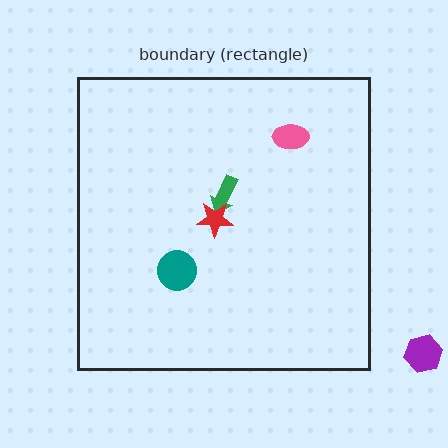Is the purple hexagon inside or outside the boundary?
Outside.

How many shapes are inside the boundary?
4 inside, 1 outside.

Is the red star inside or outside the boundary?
Inside.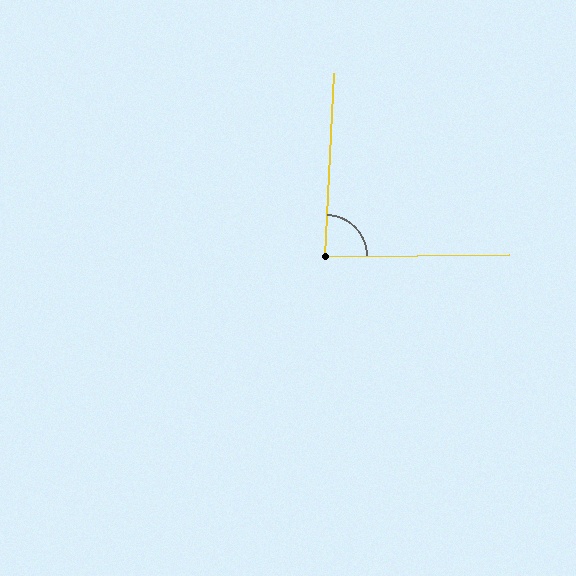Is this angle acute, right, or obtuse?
It is approximately a right angle.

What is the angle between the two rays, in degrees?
Approximately 86 degrees.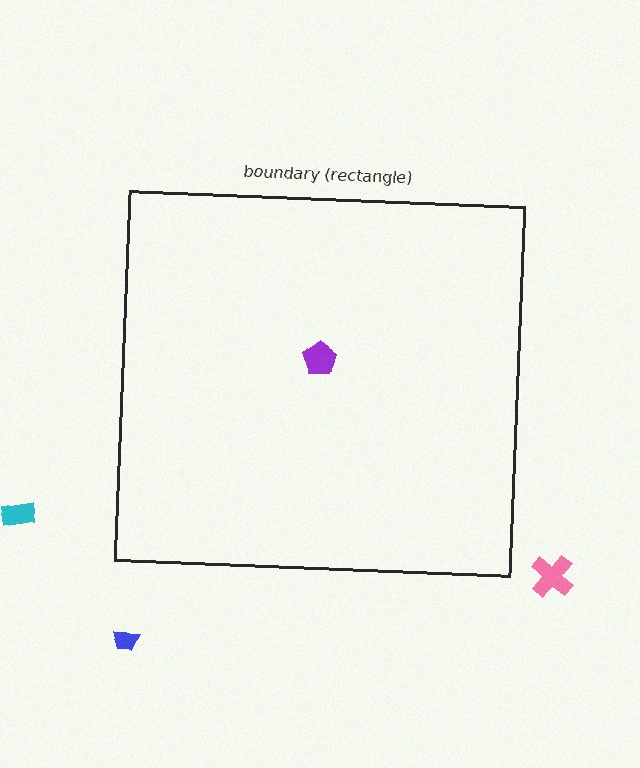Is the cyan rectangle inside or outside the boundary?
Outside.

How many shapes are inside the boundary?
1 inside, 3 outside.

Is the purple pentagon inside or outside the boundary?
Inside.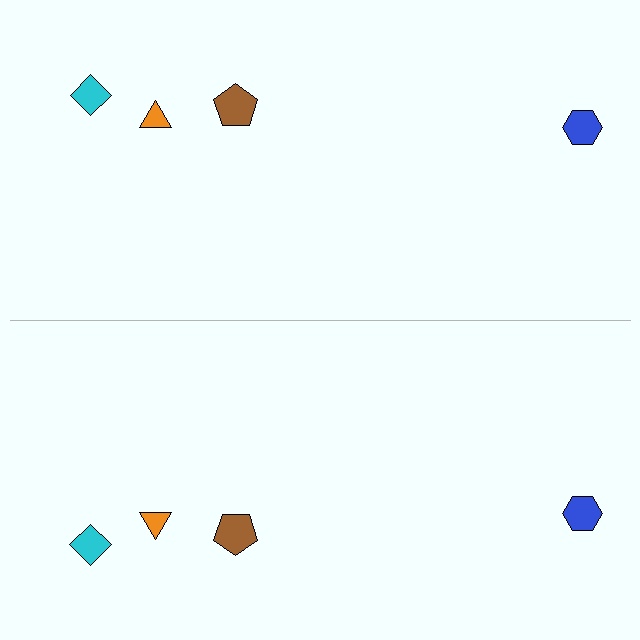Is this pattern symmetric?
Yes, this pattern has bilateral (reflection) symmetry.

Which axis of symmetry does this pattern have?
The pattern has a horizontal axis of symmetry running through the center of the image.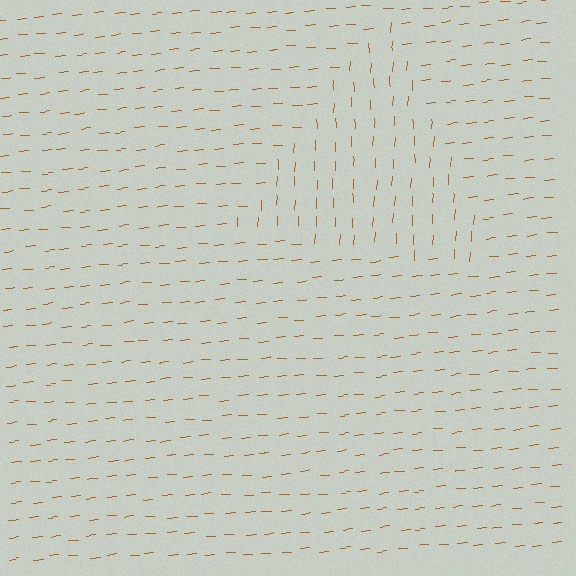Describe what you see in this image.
The image is filled with small brown line segments. A triangle region in the image has lines oriented differently from the surrounding lines, creating a visible texture boundary.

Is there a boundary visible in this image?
Yes, there is a texture boundary formed by a change in line orientation.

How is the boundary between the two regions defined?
The boundary is defined purely by a change in line orientation (approximately 83 degrees difference). All lines are the same color and thickness.